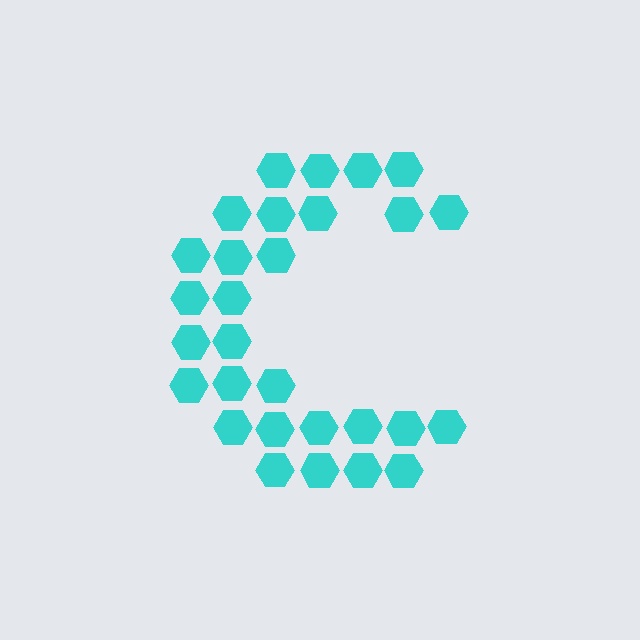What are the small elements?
The small elements are hexagons.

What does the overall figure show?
The overall figure shows the letter C.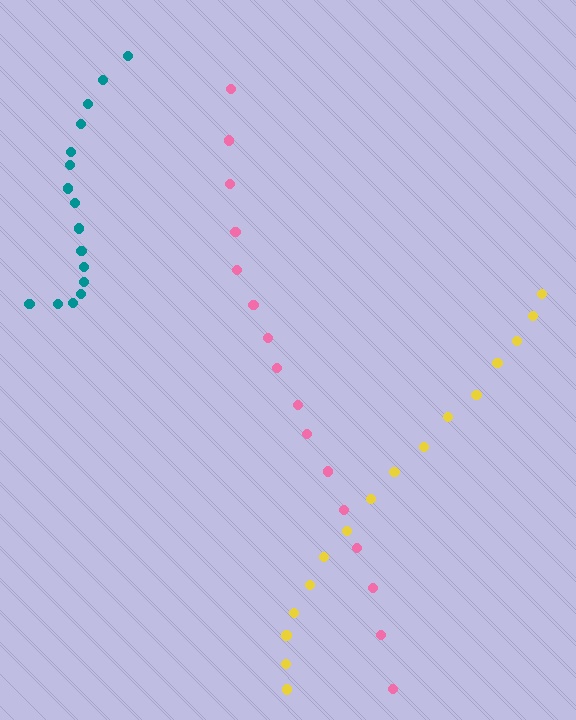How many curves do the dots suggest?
There are 3 distinct paths.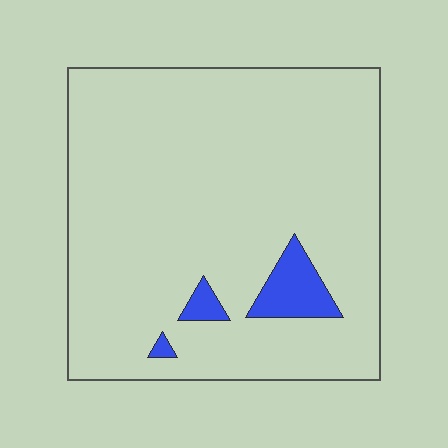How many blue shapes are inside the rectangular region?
3.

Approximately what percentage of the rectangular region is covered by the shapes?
Approximately 5%.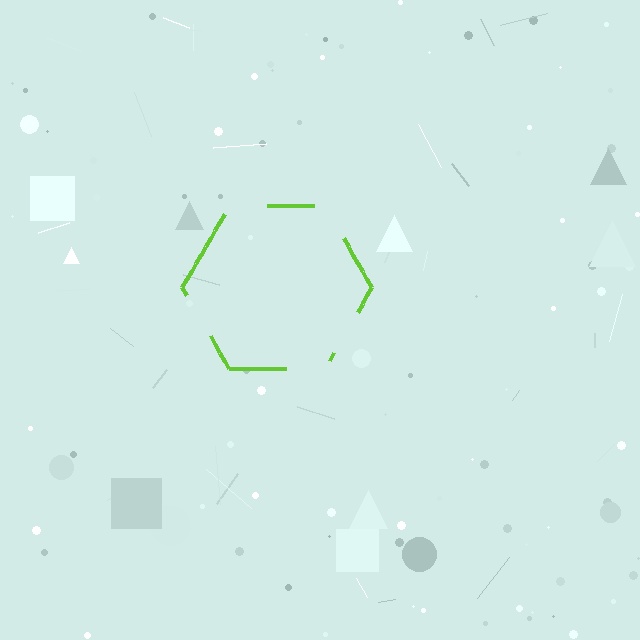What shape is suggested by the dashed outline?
The dashed outline suggests a hexagon.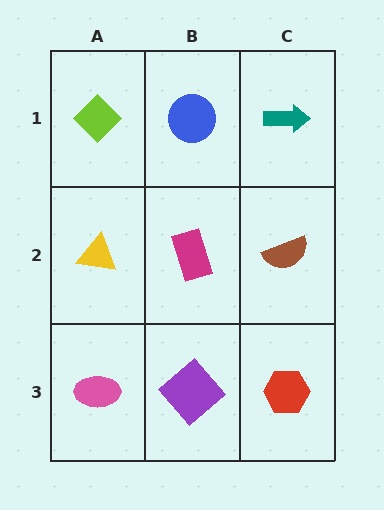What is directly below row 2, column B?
A purple diamond.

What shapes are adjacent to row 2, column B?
A blue circle (row 1, column B), a purple diamond (row 3, column B), a yellow triangle (row 2, column A), a brown semicircle (row 2, column C).